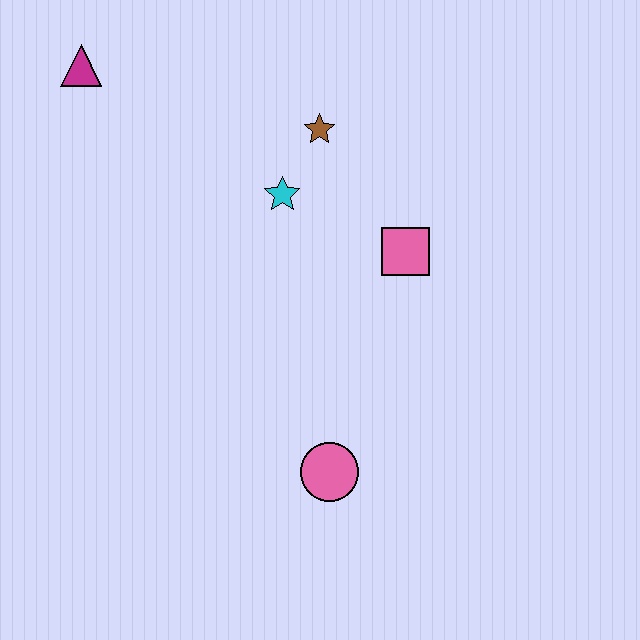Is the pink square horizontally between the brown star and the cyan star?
No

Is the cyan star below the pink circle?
No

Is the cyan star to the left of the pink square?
Yes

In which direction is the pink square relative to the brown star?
The pink square is below the brown star.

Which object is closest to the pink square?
The cyan star is closest to the pink square.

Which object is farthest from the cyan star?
The pink circle is farthest from the cyan star.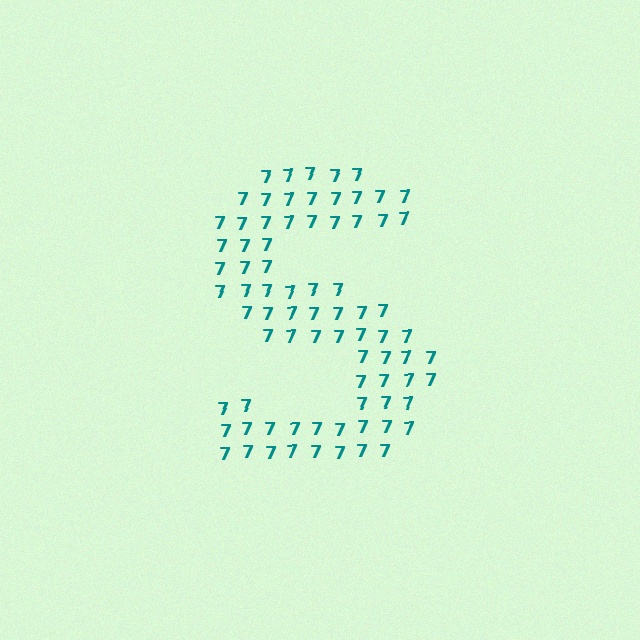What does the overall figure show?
The overall figure shows the letter S.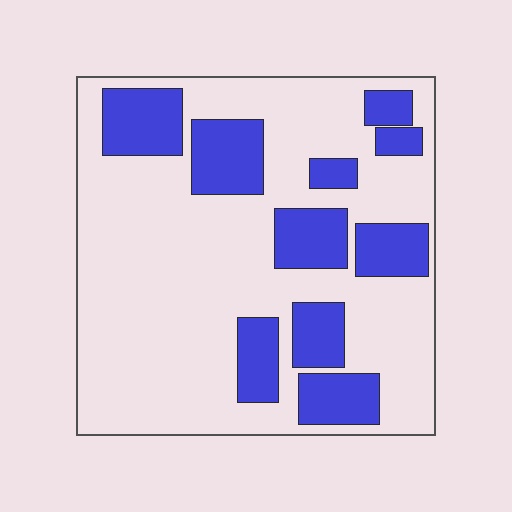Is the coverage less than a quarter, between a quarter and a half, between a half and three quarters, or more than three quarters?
Between a quarter and a half.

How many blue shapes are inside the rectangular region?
10.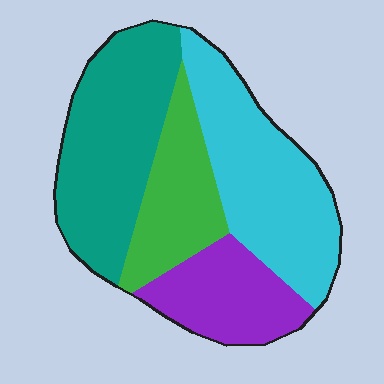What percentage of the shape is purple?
Purple covers around 20% of the shape.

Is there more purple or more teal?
Teal.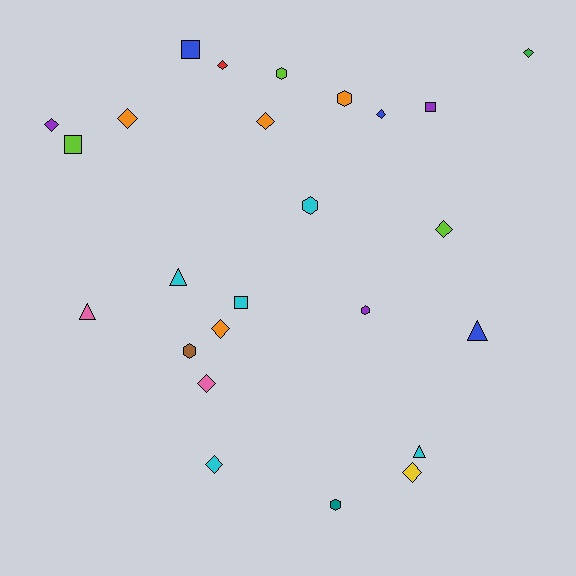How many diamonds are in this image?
There are 11 diamonds.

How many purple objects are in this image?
There are 3 purple objects.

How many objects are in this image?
There are 25 objects.